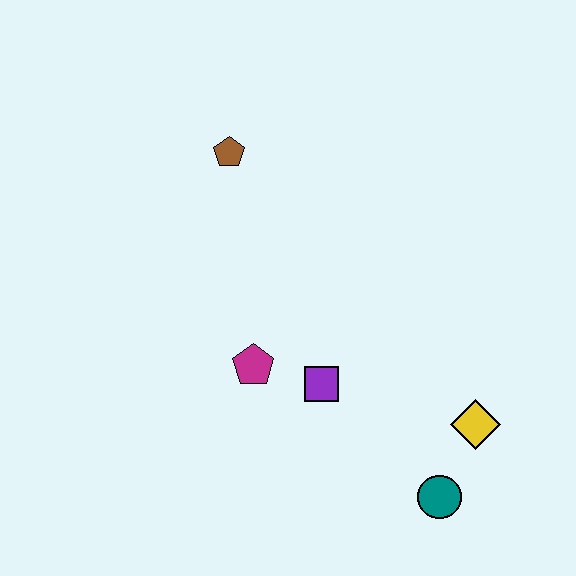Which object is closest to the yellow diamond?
The teal circle is closest to the yellow diamond.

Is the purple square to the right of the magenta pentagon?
Yes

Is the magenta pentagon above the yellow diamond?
Yes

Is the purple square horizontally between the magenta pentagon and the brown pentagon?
No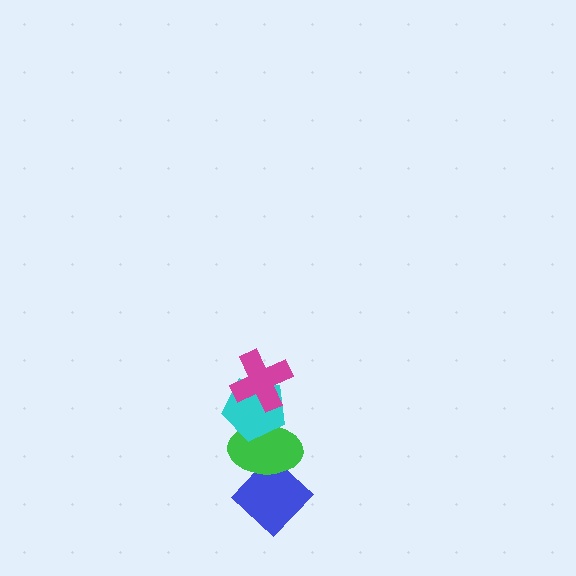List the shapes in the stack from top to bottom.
From top to bottom: the magenta cross, the cyan pentagon, the green ellipse, the blue diamond.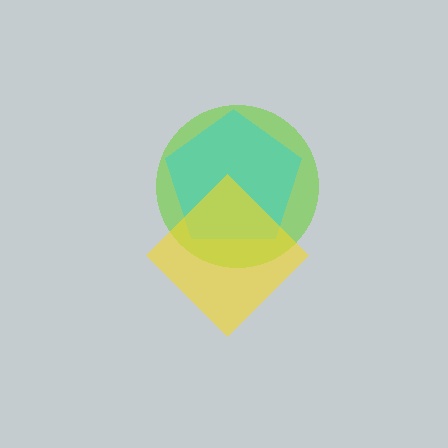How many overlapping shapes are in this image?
There are 3 overlapping shapes in the image.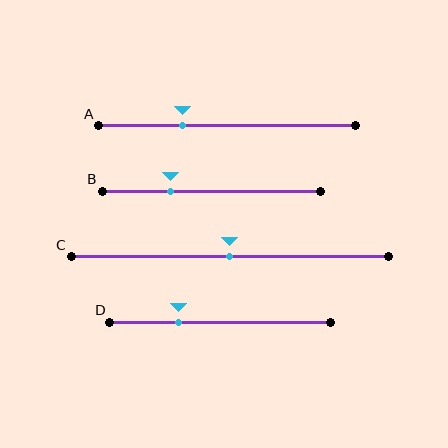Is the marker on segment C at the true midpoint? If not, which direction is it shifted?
Yes, the marker on segment C is at the true midpoint.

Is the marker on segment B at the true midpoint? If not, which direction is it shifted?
No, the marker on segment B is shifted to the left by about 19% of the segment length.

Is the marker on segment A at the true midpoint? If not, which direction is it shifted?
No, the marker on segment A is shifted to the left by about 17% of the segment length.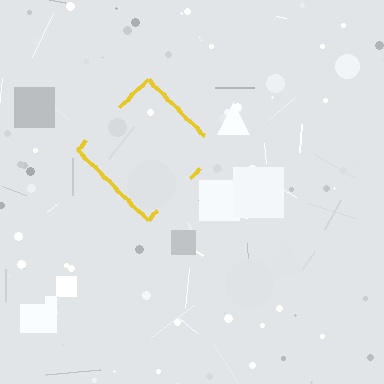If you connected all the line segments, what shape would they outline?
They would outline a diamond.